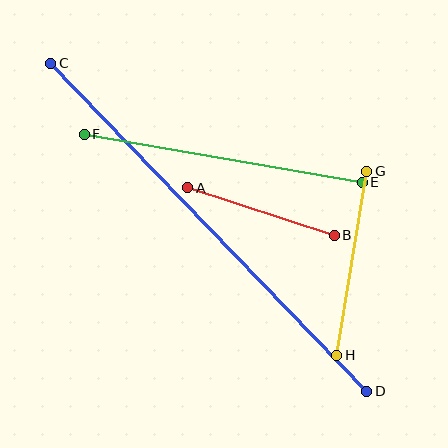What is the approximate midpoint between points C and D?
The midpoint is at approximately (209, 227) pixels.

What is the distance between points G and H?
The distance is approximately 187 pixels.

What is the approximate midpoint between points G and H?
The midpoint is at approximately (352, 263) pixels.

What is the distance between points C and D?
The distance is approximately 456 pixels.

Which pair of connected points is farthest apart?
Points C and D are farthest apart.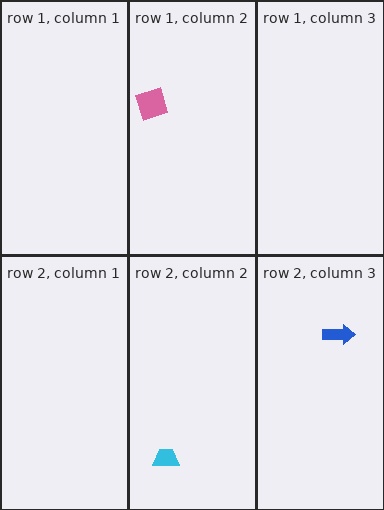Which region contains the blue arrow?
The row 2, column 3 region.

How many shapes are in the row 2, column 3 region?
1.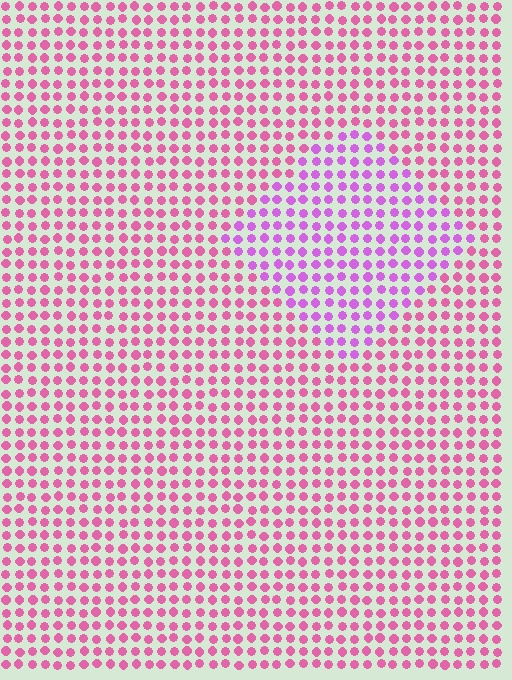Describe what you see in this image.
The image is filled with small pink elements in a uniform arrangement. A diamond-shaped region is visible where the elements are tinted to a slightly different hue, forming a subtle color boundary.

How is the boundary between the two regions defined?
The boundary is defined purely by a slight shift in hue (about 35 degrees). Spacing, size, and orientation are identical on both sides.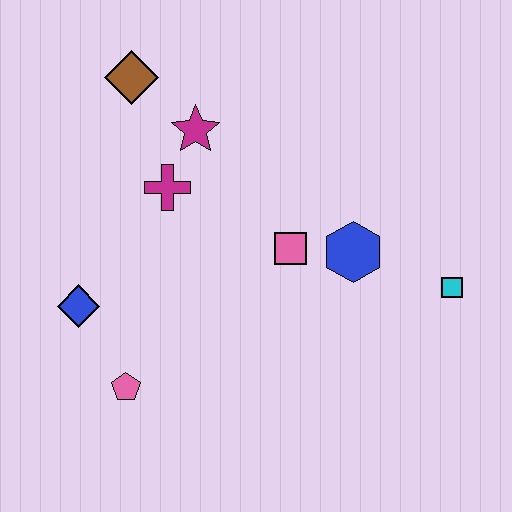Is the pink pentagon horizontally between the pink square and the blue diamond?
Yes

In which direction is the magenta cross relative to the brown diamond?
The magenta cross is below the brown diamond.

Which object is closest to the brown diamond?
The magenta star is closest to the brown diamond.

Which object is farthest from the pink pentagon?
The cyan square is farthest from the pink pentagon.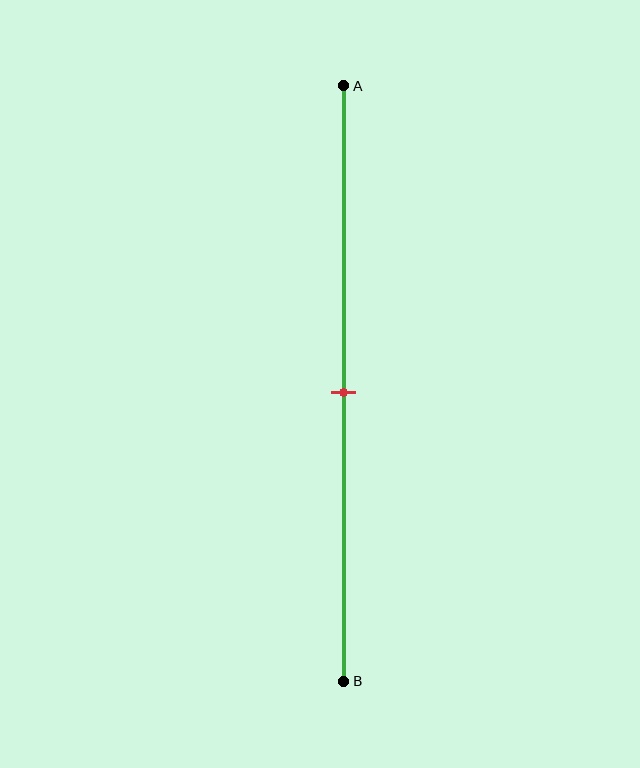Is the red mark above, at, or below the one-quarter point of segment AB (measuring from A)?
The red mark is below the one-quarter point of segment AB.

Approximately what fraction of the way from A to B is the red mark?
The red mark is approximately 50% of the way from A to B.